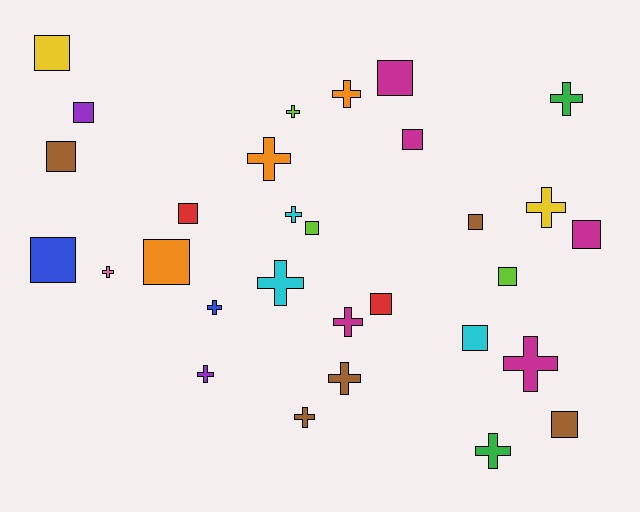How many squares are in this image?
There are 15 squares.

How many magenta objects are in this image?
There are 5 magenta objects.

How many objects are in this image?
There are 30 objects.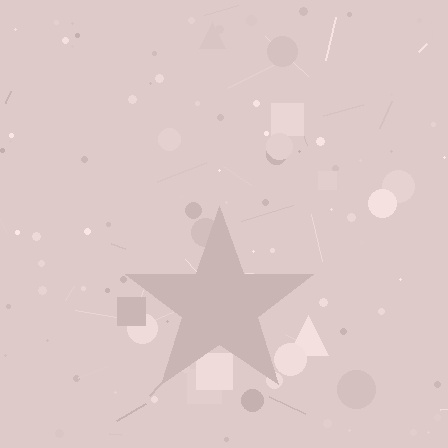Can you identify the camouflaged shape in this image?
The camouflaged shape is a star.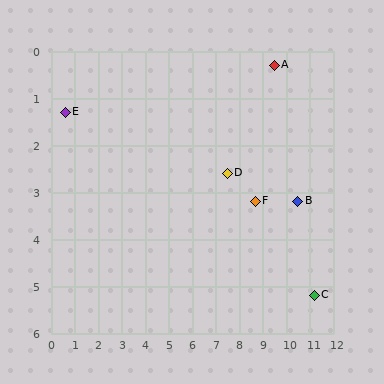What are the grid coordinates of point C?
Point C is at approximately (11.2, 5.2).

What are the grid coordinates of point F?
Point F is at approximately (8.7, 3.2).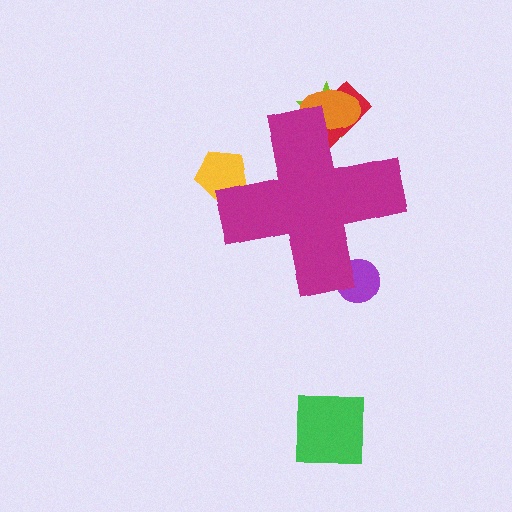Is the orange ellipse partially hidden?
Yes, the orange ellipse is partially hidden behind the magenta cross.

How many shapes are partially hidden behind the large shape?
5 shapes are partially hidden.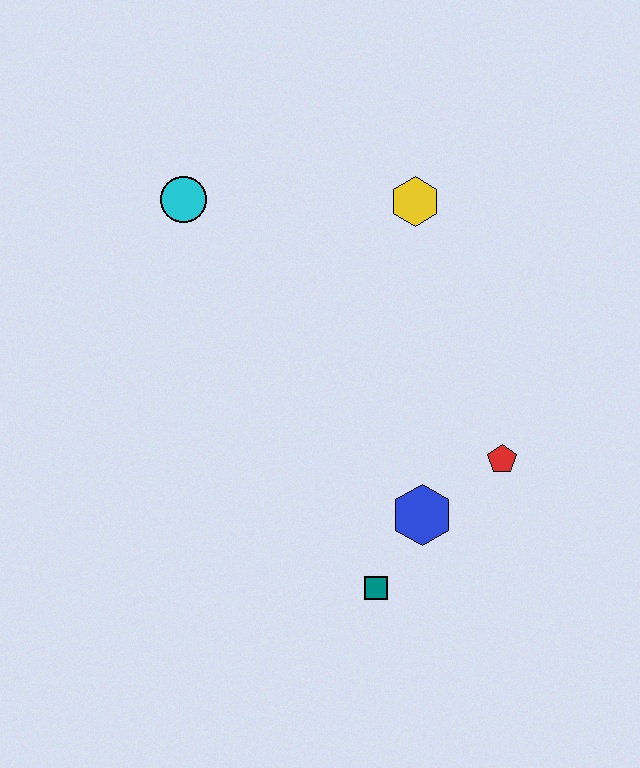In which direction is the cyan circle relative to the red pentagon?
The cyan circle is to the left of the red pentagon.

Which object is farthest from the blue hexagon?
The cyan circle is farthest from the blue hexagon.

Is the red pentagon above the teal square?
Yes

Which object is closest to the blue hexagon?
The teal square is closest to the blue hexagon.